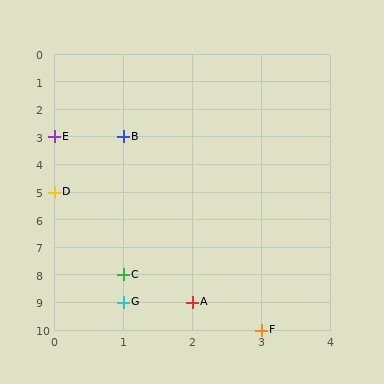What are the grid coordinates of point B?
Point B is at grid coordinates (1, 3).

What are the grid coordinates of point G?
Point G is at grid coordinates (1, 9).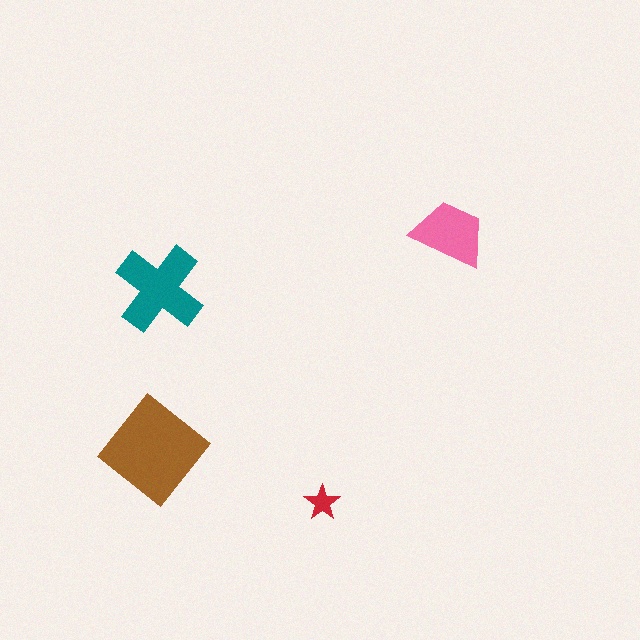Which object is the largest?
The brown diamond.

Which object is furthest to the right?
The pink trapezoid is rightmost.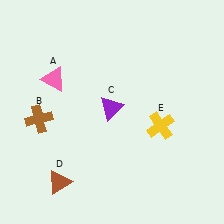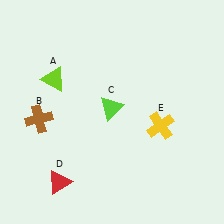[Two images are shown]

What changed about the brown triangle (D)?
In Image 1, D is brown. In Image 2, it changed to red.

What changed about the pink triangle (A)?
In Image 1, A is pink. In Image 2, it changed to lime.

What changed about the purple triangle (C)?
In Image 1, C is purple. In Image 2, it changed to lime.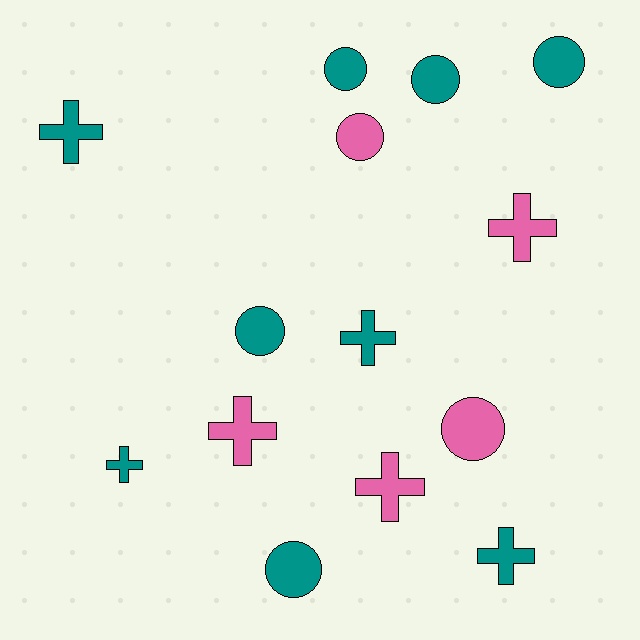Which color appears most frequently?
Teal, with 9 objects.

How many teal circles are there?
There are 5 teal circles.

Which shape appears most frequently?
Cross, with 7 objects.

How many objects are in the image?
There are 14 objects.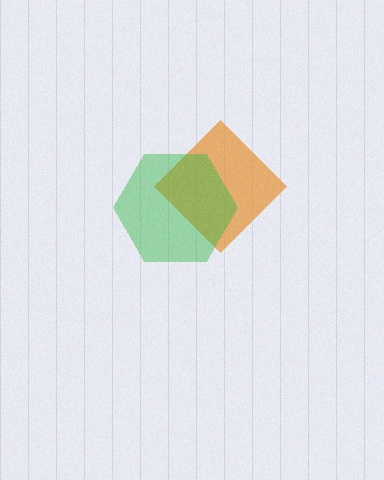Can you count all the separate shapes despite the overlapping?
Yes, there are 2 separate shapes.